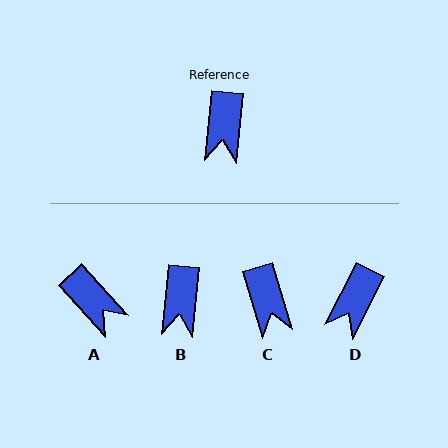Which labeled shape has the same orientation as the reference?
B.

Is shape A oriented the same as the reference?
No, it is off by about 48 degrees.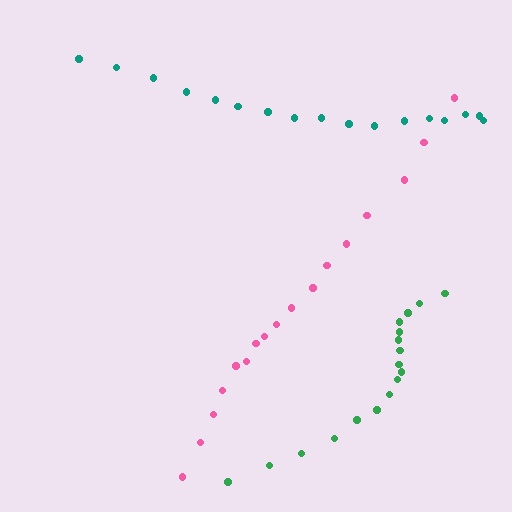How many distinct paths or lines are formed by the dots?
There are 3 distinct paths.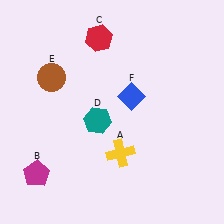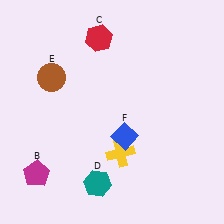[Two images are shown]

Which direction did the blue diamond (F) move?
The blue diamond (F) moved down.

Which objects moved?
The objects that moved are: the teal hexagon (D), the blue diamond (F).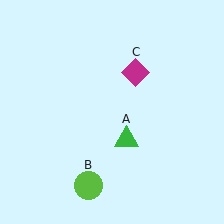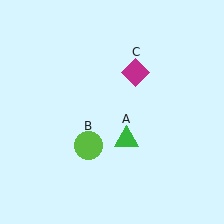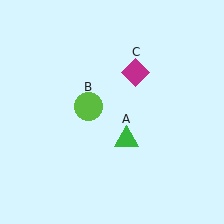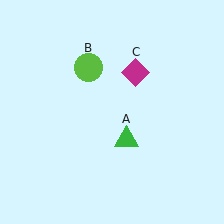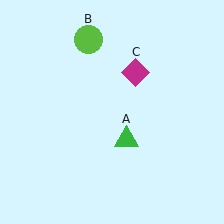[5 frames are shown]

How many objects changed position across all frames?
1 object changed position: lime circle (object B).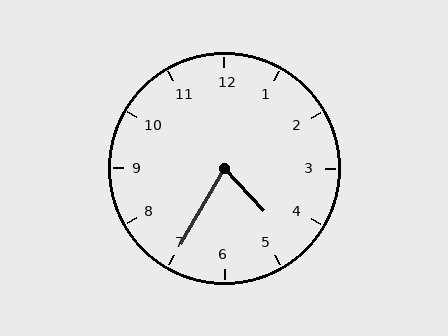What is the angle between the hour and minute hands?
Approximately 72 degrees.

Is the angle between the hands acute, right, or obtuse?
It is acute.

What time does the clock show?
4:35.